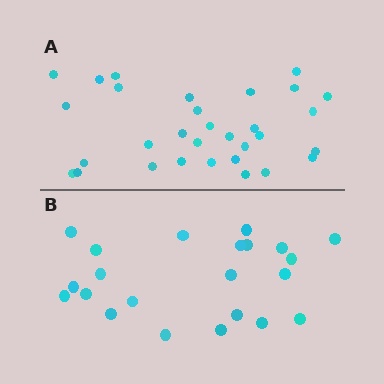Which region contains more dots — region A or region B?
Region A (the top region) has more dots.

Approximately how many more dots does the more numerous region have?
Region A has roughly 8 or so more dots than region B.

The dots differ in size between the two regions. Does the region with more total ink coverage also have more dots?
No. Region B has more total ink coverage because its dots are larger, but region A actually contains more individual dots. Total area can be misleading — the number of items is what matters here.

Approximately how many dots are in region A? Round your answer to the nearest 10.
About 30 dots. (The exact count is 31, which rounds to 30.)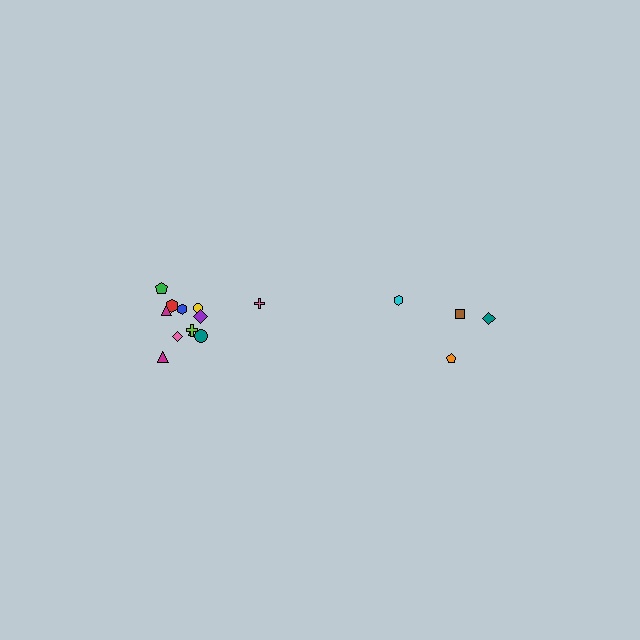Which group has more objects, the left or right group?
The left group.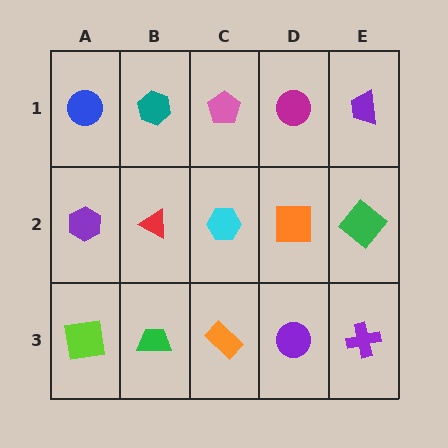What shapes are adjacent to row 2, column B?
A teal hexagon (row 1, column B), a green trapezoid (row 3, column B), a purple hexagon (row 2, column A), a cyan hexagon (row 2, column C).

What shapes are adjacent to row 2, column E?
A purple trapezoid (row 1, column E), a purple cross (row 3, column E), an orange square (row 2, column D).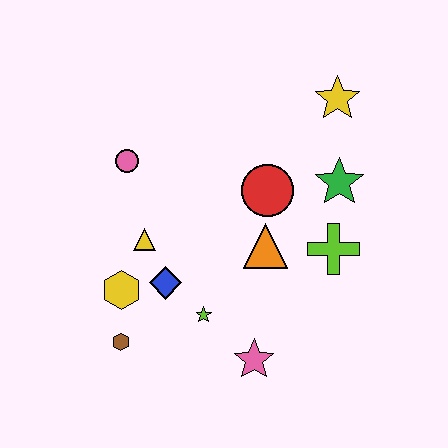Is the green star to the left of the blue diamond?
No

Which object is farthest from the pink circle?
The pink star is farthest from the pink circle.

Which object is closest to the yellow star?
The green star is closest to the yellow star.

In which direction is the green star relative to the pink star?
The green star is above the pink star.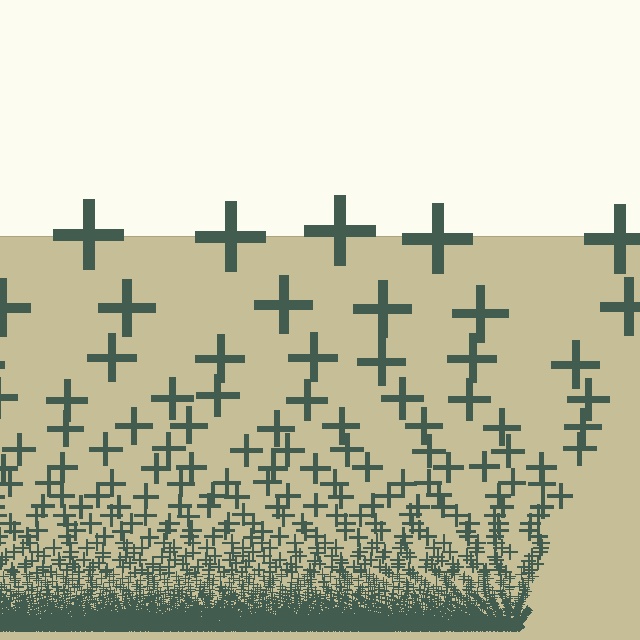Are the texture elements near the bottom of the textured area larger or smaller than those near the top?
Smaller. The gradient is inverted — elements near the bottom are smaller and denser.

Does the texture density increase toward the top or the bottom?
Density increases toward the bottom.